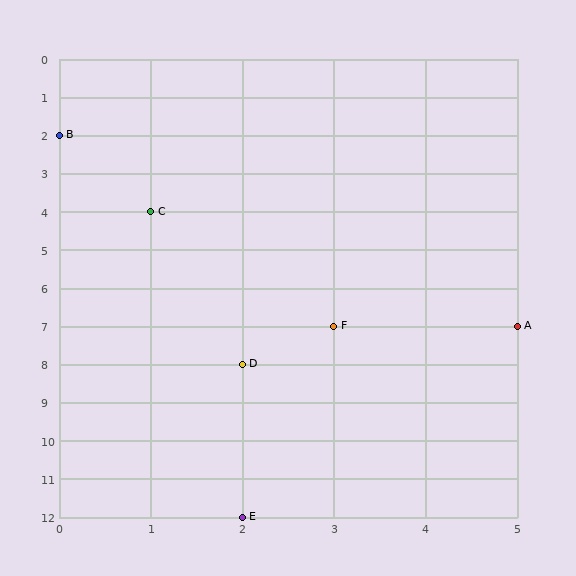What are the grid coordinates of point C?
Point C is at grid coordinates (1, 4).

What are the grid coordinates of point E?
Point E is at grid coordinates (2, 12).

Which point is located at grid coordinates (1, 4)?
Point C is at (1, 4).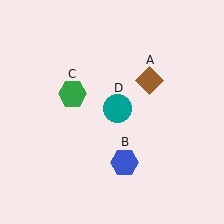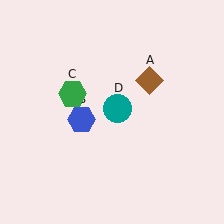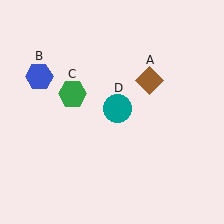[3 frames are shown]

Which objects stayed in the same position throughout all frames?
Brown diamond (object A) and green hexagon (object C) and teal circle (object D) remained stationary.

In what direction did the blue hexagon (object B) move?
The blue hexagon (object B) moved up and to the left.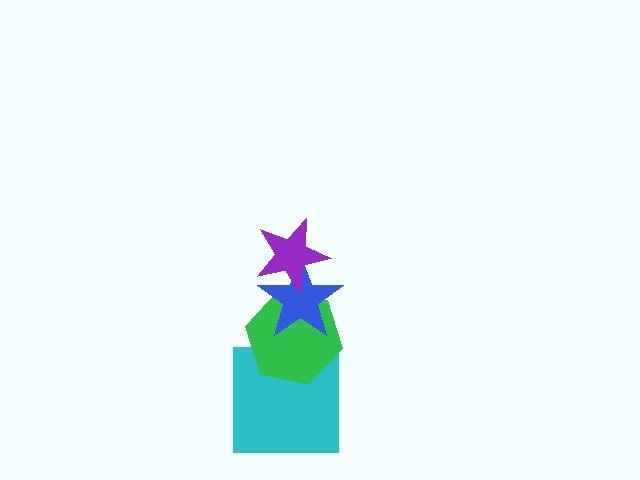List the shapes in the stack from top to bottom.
From top to bottom: the purple star, the blue star, the green hexagon, the cyan square.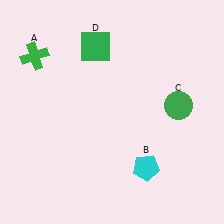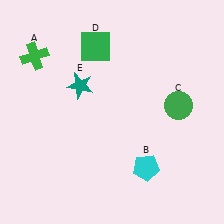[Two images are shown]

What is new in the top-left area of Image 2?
A teal star (E) was added in the top-left area of Image 2.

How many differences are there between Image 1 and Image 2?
There is 1 difference between the two images.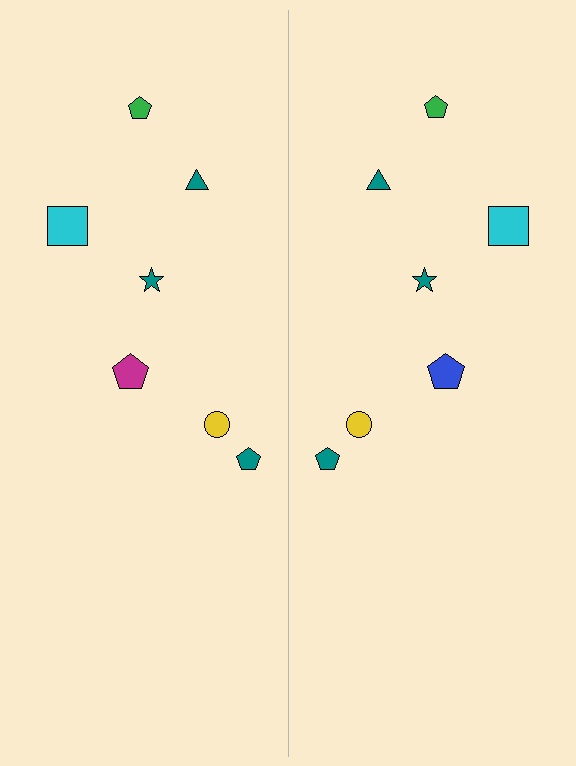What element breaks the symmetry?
The blue pentagon on the right side breaks the symmetry — its mirror counterpart is magenta.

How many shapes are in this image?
There are 14 shapes in this image.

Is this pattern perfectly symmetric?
No, the pattern is not perfectly symmetric. The blue pentagon on the right side breaks the symmetry — its mirror counterpart is magenta.